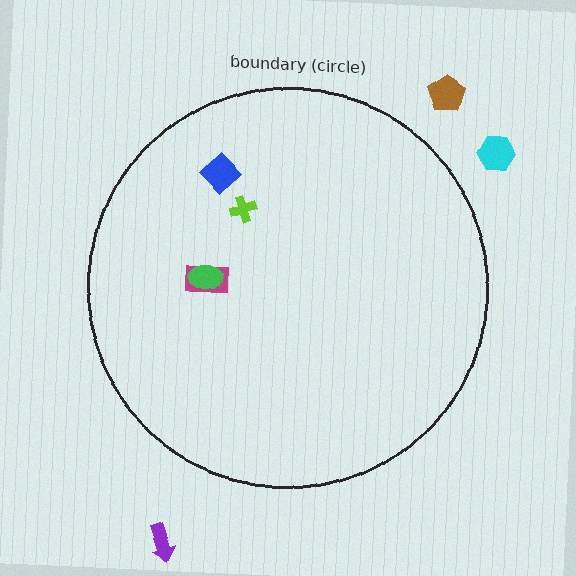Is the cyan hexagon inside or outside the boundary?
Outside.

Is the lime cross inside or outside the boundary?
Inside.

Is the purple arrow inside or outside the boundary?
Outside.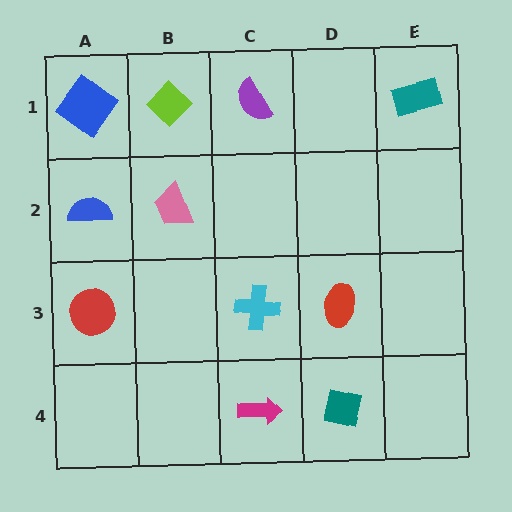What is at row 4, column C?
A magenta arrow.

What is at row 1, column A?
A blue diamond.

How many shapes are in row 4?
2 shapes.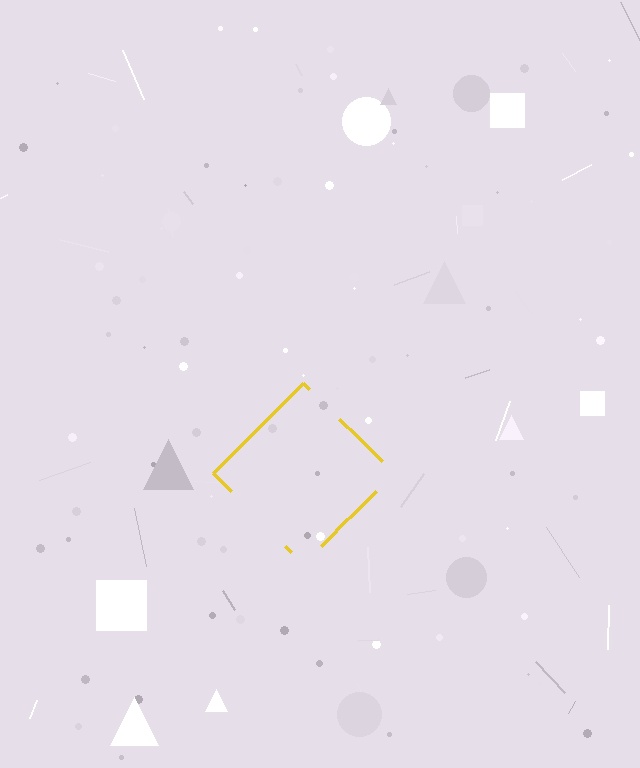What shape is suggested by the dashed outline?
The dashed outline suggests a diamond.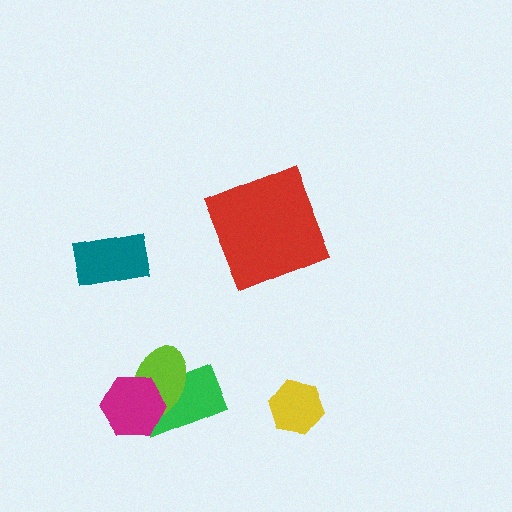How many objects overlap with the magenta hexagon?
2 objects overlap with the magenta hexagon.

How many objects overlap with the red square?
0 objects overlap with the red square.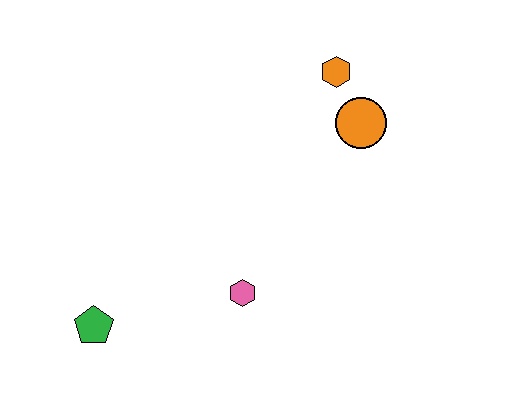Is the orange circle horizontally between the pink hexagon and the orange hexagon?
No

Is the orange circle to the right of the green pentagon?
Yes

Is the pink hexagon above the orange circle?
No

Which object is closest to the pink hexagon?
The green pentagon is closest to the pink hexagon.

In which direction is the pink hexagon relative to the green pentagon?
The pink hexagon is to the right of the green pentagon.